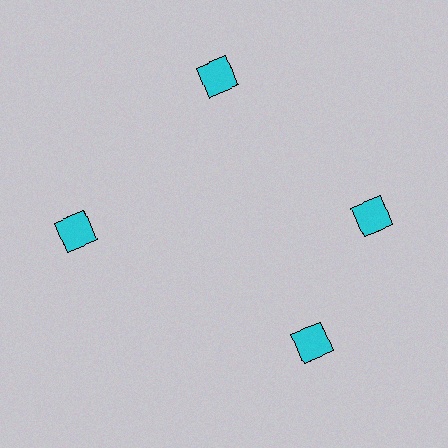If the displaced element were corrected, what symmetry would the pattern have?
It would have 4-fold rotational symmetry — the pattern would map onto itself every 90 degrees.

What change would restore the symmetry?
The symmetry would be restored by rotating it back into even spacing with its neighbors so that all 4 squares sit at equal angles and equal distance from the center.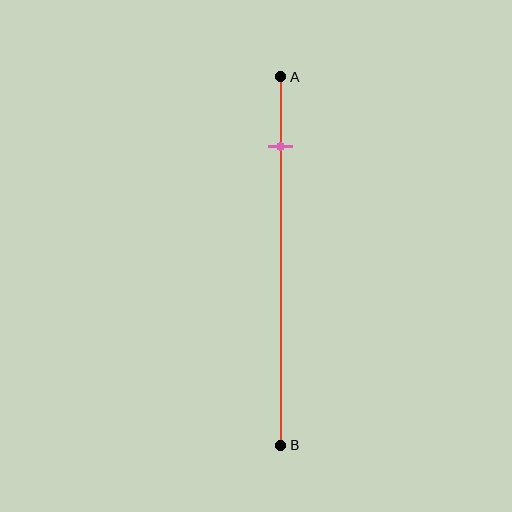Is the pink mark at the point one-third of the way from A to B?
No, the mark is at about 20% from A, not at the 33% one-third point.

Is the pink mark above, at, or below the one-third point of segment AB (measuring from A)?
The pink mark is above the one-third point of segment AB.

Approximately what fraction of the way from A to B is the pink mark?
The pink mark is approximately 20% of the way from A to B.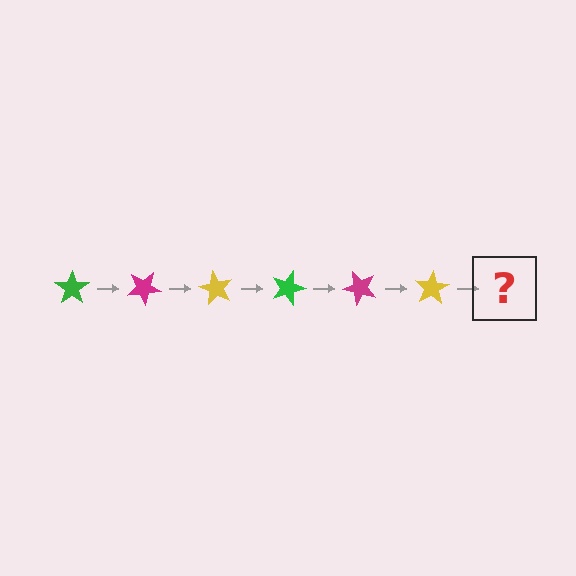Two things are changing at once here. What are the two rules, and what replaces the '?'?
The two rules are that it rotates 30 degrees each step and the color cycles through green, magenta, and yellow. The '?' should be a green star, rotated 180 degrees from the start.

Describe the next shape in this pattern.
It should be a green star, rotated 180 degrees from the start.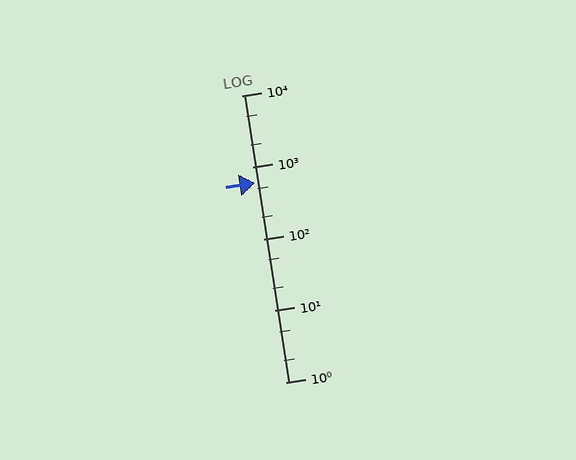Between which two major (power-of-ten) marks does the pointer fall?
The pointer is between 100 and 1000.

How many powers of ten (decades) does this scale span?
The scale spans 4 decades, from 1 to 10000.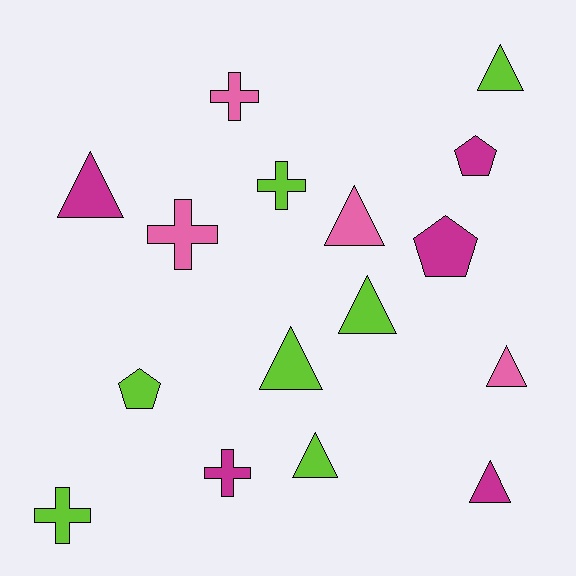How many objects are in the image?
There are 16 objects.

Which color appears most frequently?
Lime, with 7 objects.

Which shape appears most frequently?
Triangle, with 8 objects.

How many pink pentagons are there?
There are no pink pentagons.